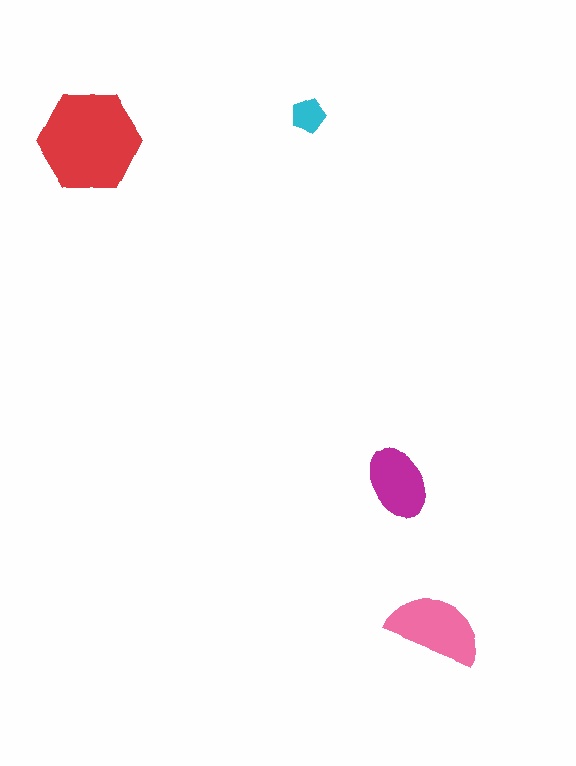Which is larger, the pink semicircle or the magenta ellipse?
The pink semicircle.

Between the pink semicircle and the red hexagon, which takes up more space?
The red hexagon.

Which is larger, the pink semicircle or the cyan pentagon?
The pink semicircle.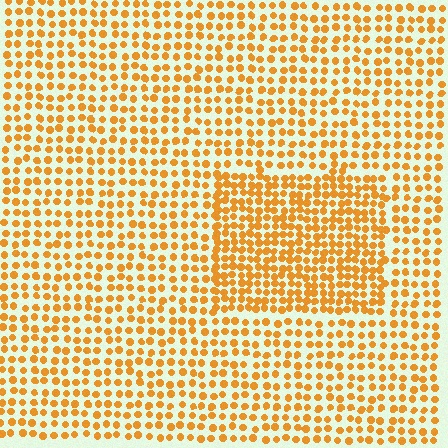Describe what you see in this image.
The image contains small orange elements arranged at two different densities. A rectangle-shaped region is visible where the elements are more densely packed than the surrounding area.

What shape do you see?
I see a rectangle.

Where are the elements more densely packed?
The elements are more densely packed inside the rectangle boundary.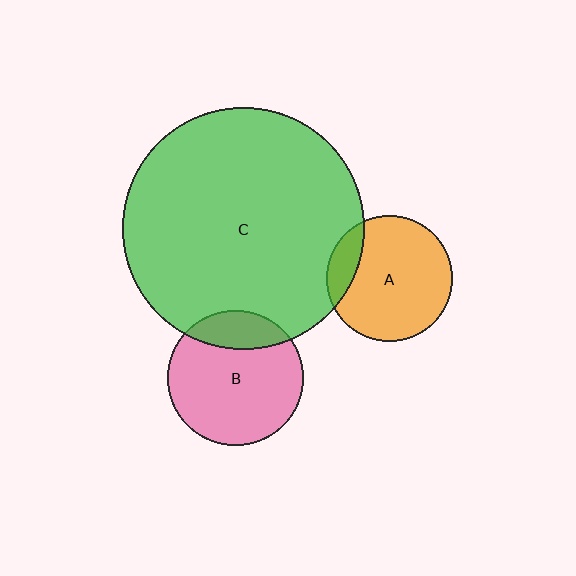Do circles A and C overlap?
Yes.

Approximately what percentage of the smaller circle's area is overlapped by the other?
Approximately 15%.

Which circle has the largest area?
Circle C (green).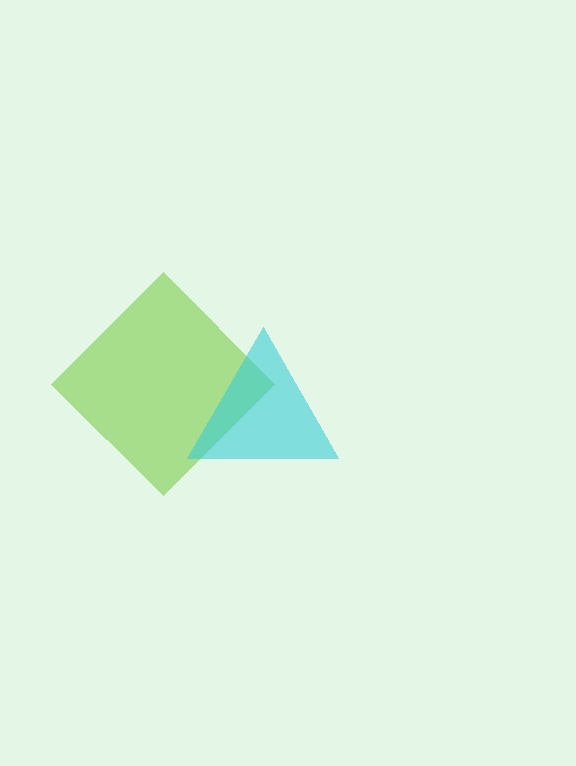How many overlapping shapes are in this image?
There are 2 overlapping shapes in the image.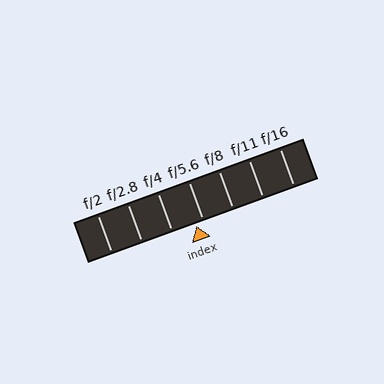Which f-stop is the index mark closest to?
The index mark is closest to f/5.6.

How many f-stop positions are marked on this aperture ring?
There are 7 f-stop positions marked.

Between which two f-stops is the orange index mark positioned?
The index mark is between f/4 and f/5.6.